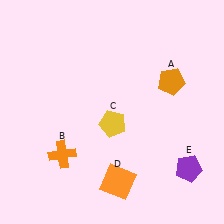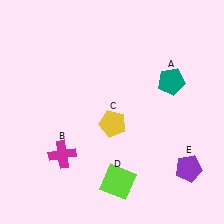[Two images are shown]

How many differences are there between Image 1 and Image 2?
There are 3 differences between the two images.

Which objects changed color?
A changed from orange to teal. B changed from orange to magenta. D changed from orange to lime.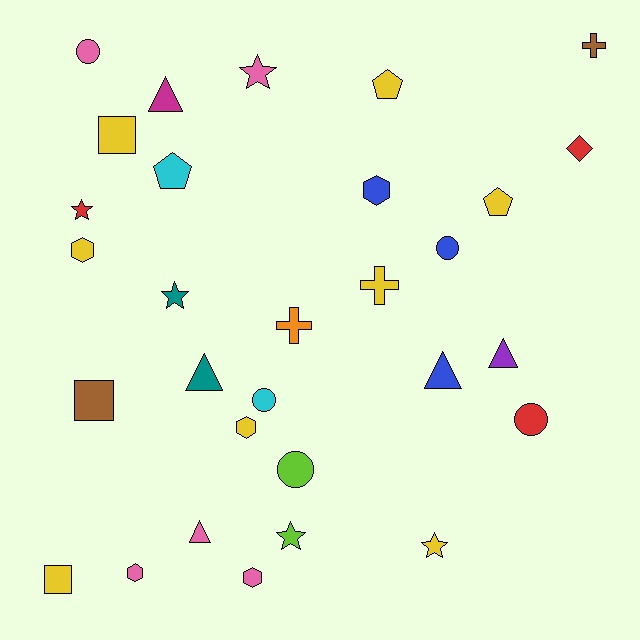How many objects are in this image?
There are 30 objects.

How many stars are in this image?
There are 5 stars.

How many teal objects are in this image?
There are 2 teal objects.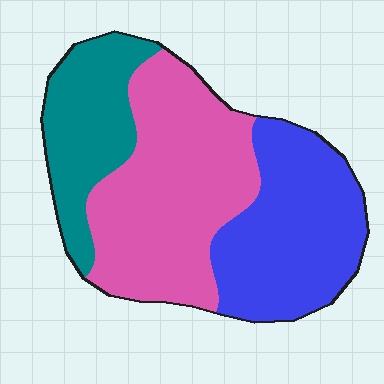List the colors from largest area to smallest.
From largest to smallest: pink, blue, teal.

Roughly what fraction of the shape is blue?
Blue takes up about one third (1/3) of the shape.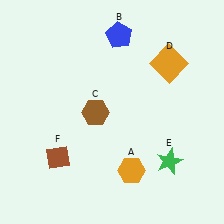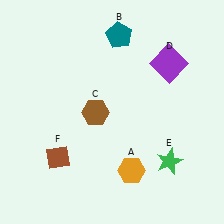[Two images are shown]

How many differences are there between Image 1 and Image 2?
There are 2 differences between the two images.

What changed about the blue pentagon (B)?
In Image 1, B is blue. In Image 2, it changed to teal.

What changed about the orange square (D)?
In Image 1, D is orange. In Image 2, it changed to purple.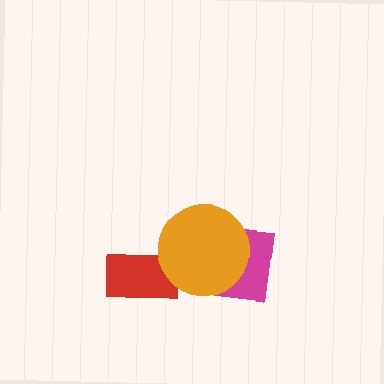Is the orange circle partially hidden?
No, no other shape covers it.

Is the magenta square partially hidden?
Yes, it is partially covered by another shape.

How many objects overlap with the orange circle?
2 objects overlap with the orange circle.